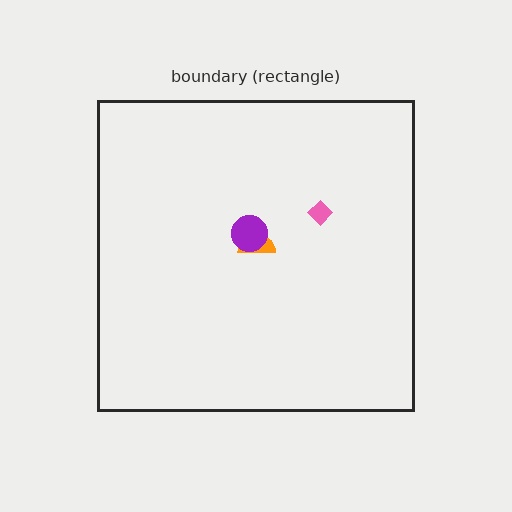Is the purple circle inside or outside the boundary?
Inside.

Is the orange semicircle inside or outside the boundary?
Inside.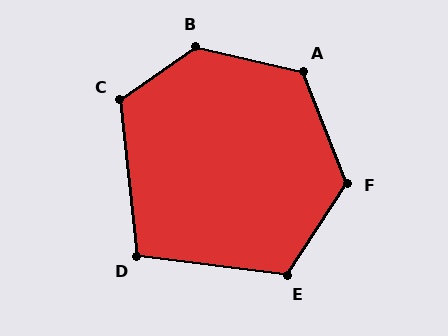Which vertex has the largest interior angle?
B, at approximately 132 degrees.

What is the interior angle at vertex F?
Approximately 125 degrees (obtuse).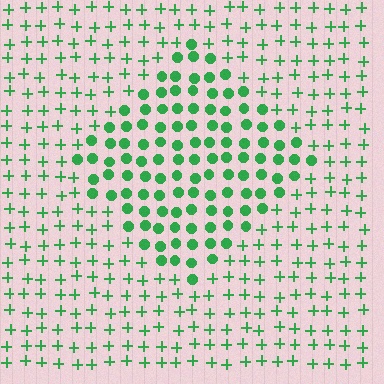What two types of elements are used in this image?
The image uses circles inside the diamond region and plus signs outside it.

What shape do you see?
I see a diamond.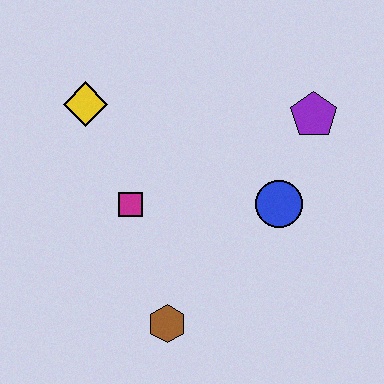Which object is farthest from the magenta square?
The purple pentagon is farthest from the magenta square.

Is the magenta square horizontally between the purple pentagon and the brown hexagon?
No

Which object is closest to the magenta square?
The yellow diamond is closest to the magenta square.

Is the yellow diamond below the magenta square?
No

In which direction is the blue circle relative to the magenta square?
The blue circle is to the right of the magenta square.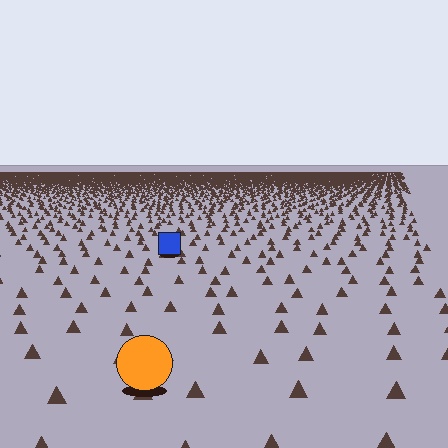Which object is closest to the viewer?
The orange circle is closest. The texture marks near it are larger and more spread out.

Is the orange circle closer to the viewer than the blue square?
Yes. The orange circle is closer — you can tell from the texture gradient: the ground texture is coarser near it.